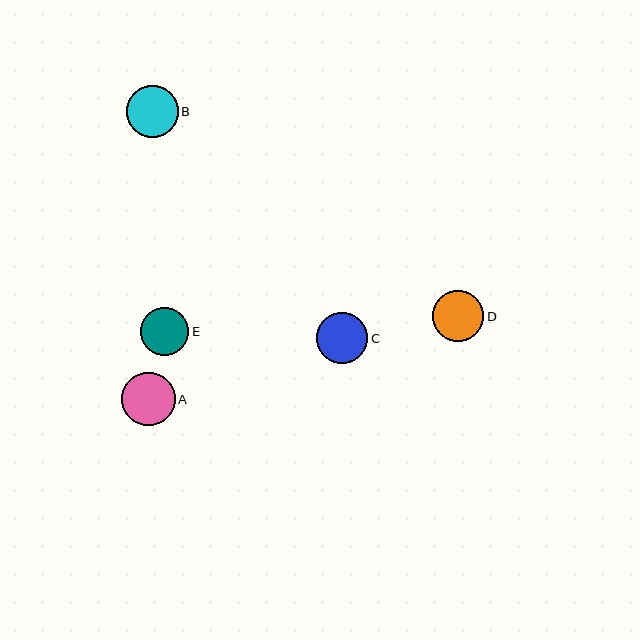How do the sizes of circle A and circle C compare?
Circle A and circle C are approximately the same size.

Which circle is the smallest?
Circle E is the smallest with a size of approximately 48 pixels.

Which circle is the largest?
Circle A is the largest with a size of approximately 54 pixels.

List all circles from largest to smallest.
From largest to smallest: A, B, D, C, E.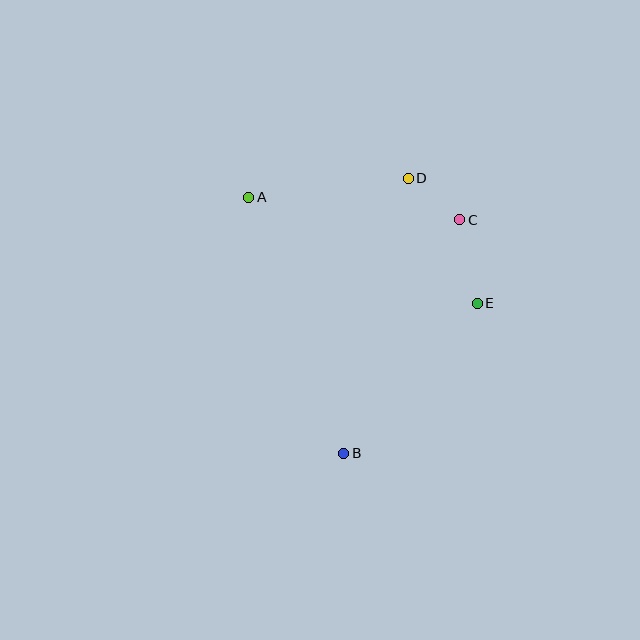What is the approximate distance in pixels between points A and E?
The distance between A and E is approximately 252 pixels.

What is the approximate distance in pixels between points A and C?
The distance between A and C is approximately 212 pixels.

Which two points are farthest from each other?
Points B and D are farthest from each other.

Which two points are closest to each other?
Points C and D are closest to each other.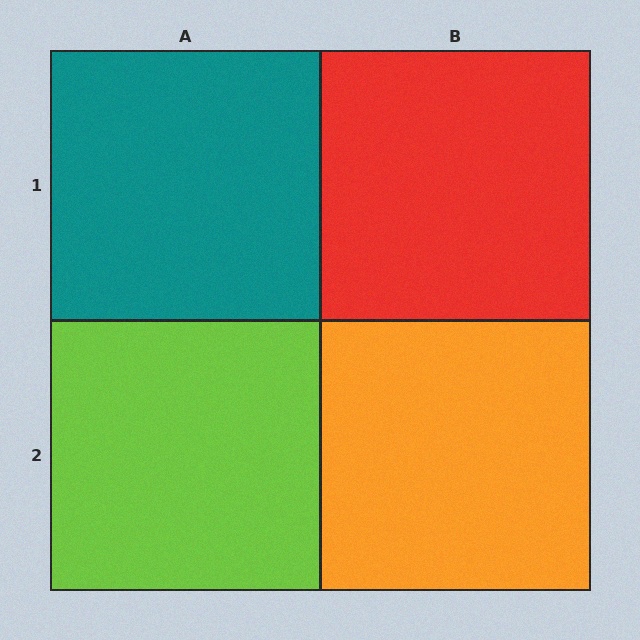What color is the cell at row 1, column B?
Red.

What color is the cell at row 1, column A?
Teal.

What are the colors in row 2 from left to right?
Lime, orange.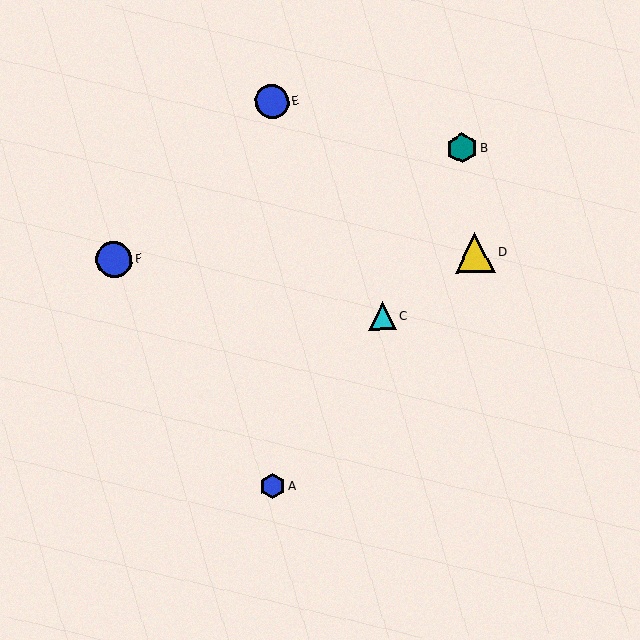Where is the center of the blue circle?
The center of the blue circle is at (272, 101).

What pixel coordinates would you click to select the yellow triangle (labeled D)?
Click at (475, 253) to select the yellow triangle D.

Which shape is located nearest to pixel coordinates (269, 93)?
The blue circle (labeled E) at (272, 101) is nearest to that location.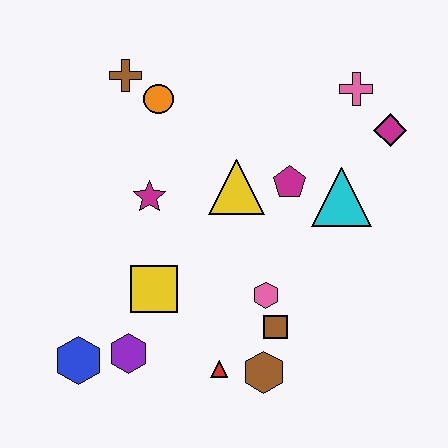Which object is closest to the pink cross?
The magenta diamond is closest to the pink cross.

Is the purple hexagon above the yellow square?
No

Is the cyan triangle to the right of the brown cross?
Yes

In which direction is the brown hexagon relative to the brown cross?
The brown hexagon is below the brown cross.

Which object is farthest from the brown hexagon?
The brown cross is farthest from the brown hexagon.